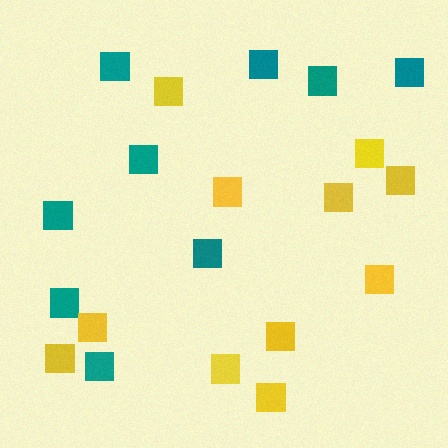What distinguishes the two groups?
There are 2 groups: one group of teal squares (9) and one group of yellow squares (11).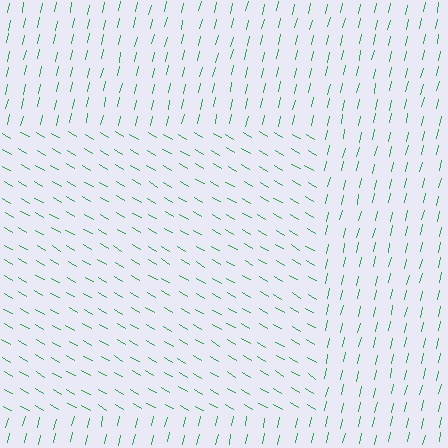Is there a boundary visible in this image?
Yes, there is a texture boundary formed by a change in line orientation.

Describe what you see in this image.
The image is filled with small green line segments. A rectangle region in the image has lines oriented differently from the surrounding lines, creating a visible texture boundary.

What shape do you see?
I see a rectangle.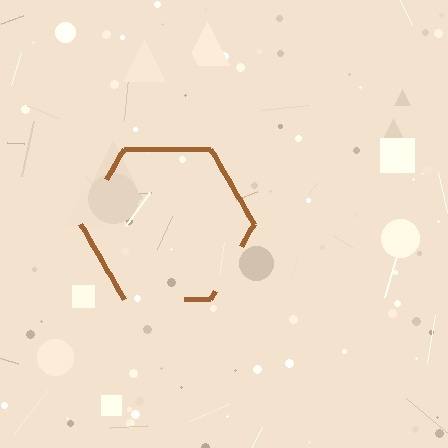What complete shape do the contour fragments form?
The contour fragments form a hexagon.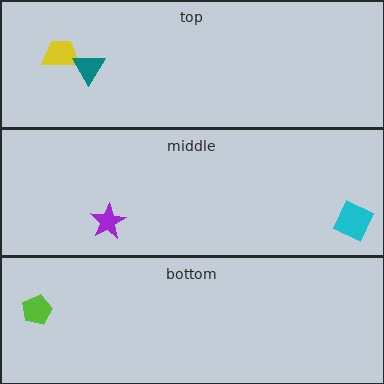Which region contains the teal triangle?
The top region.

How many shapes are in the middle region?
2.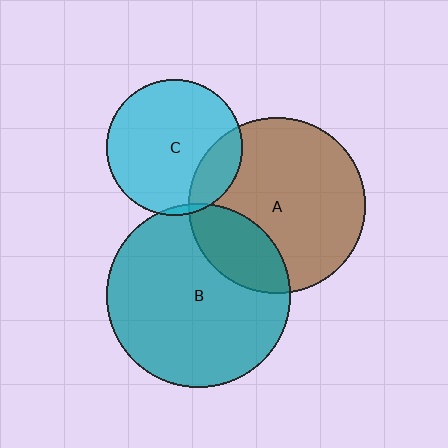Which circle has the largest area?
Circle B (teal).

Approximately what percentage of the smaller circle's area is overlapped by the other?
Approximately 5%.